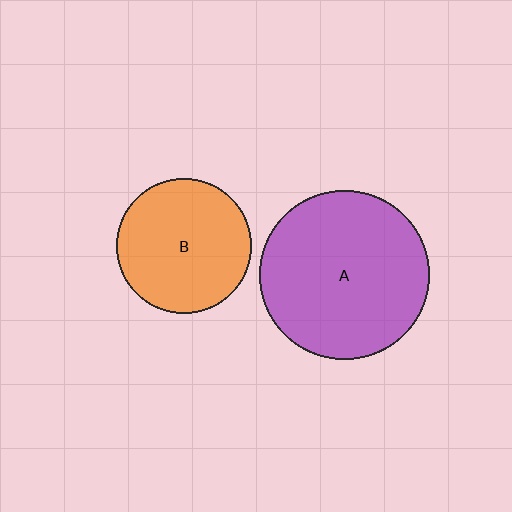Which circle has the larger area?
Circle A (purple).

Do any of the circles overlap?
No, none of the circles overlap.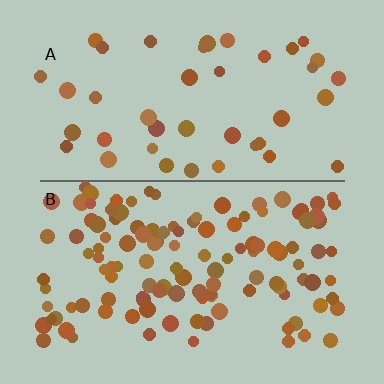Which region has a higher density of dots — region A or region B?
B (the bottom).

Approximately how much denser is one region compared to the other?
Approximately 2.8× — region B over region A.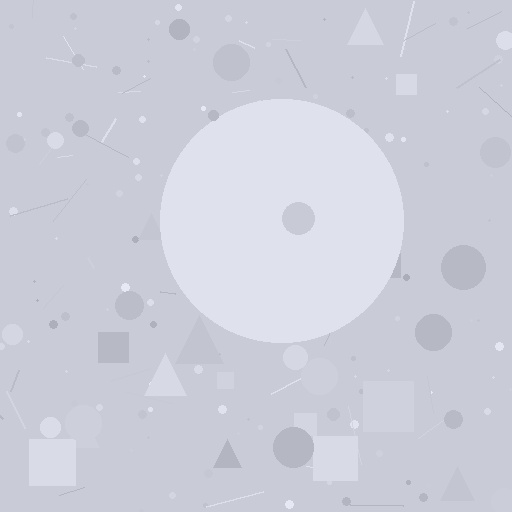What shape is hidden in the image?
A circle is hidden in the image.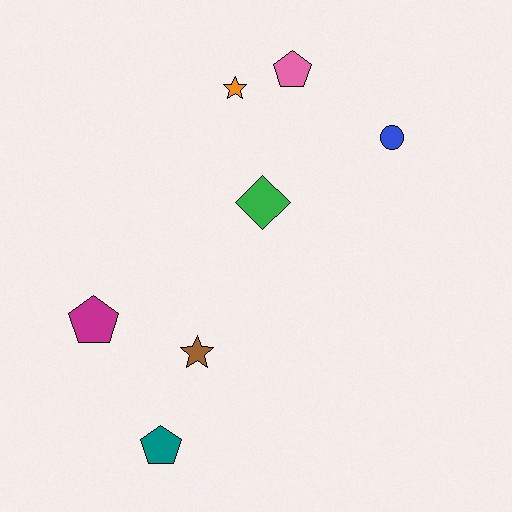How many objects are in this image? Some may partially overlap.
There are 7 objects.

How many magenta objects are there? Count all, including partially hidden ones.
There is 1 magenta object.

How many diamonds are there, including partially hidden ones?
There is 1 diamond.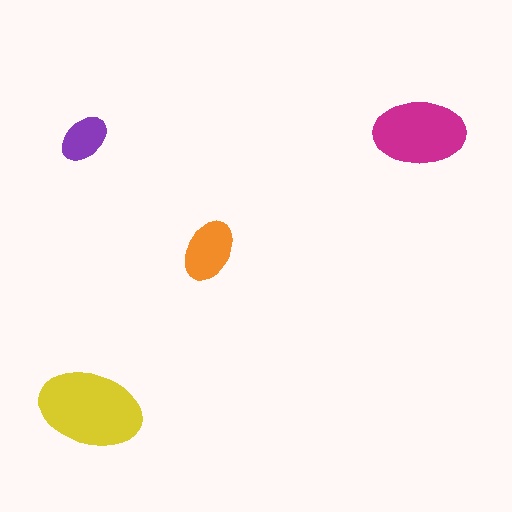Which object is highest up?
The magenta ellipse is topmost.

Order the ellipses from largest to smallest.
the yellow one, the magenta one, the orange one, the purple one.